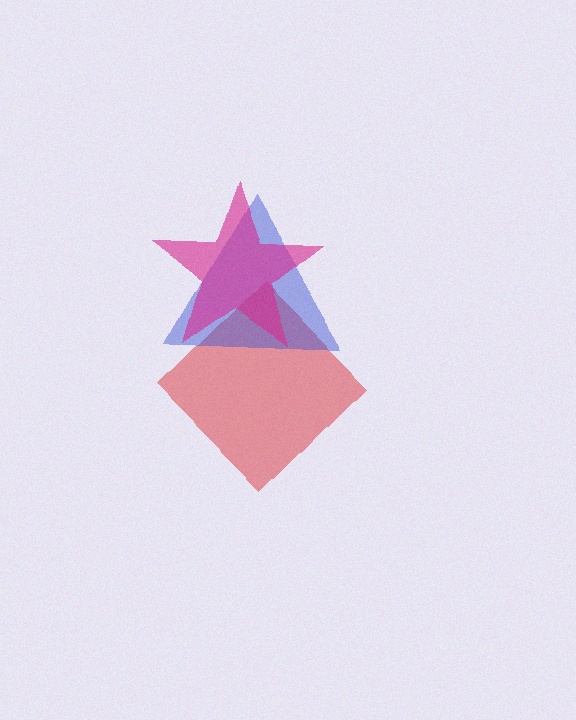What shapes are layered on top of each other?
The layered shapes are: a red diamond, a blue triangle, a magenta star.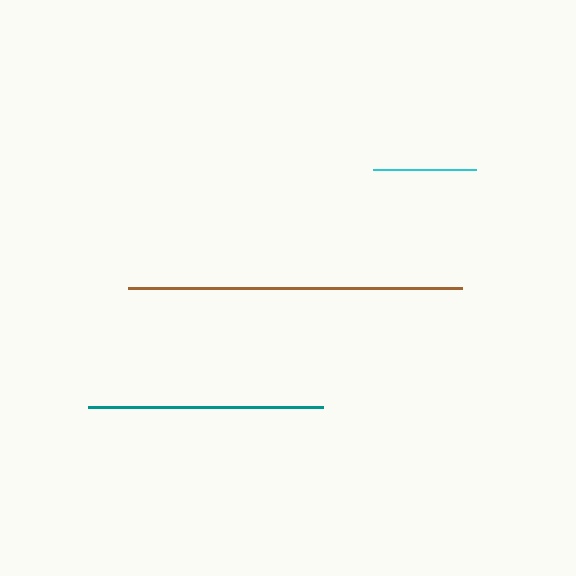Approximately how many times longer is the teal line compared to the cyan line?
The teal line is approximately 2.3 times the length of the cyan line.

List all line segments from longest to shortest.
From longest to shortest: brown, teal, cyan.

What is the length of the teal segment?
The teal segment is approximately 235 pixels long.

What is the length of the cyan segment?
The cyan segment is approximately 103 pixels long.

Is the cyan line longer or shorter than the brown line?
The brown line is longer than the cyan line.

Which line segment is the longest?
The brown line is the longest at approximately 335 pixels.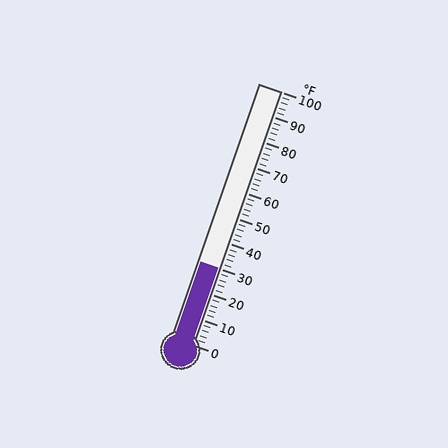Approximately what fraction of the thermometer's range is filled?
The thermometer is filled to approximately 30% of its range.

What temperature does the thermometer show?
The thermometer shows approximately 30°F.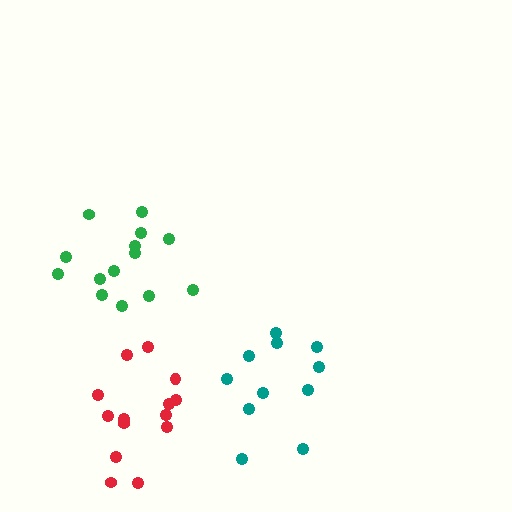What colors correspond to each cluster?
The clusters are colored: green, teal, red.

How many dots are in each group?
Group 1: 14 dots, Group 2: 11 dots, Group 3: 14 dots (39 total).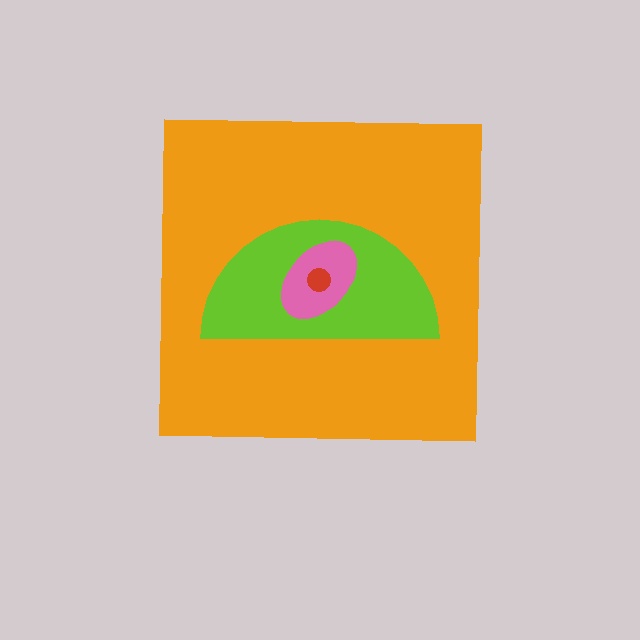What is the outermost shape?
The orange square.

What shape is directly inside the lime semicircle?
The pink ellipse.